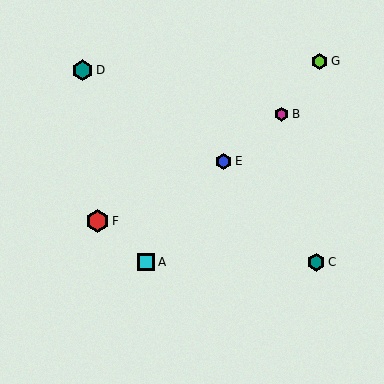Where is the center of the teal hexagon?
The center of the teal hexagon is at (316, 262).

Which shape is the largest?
The red hexagon (labeled F) is the largest.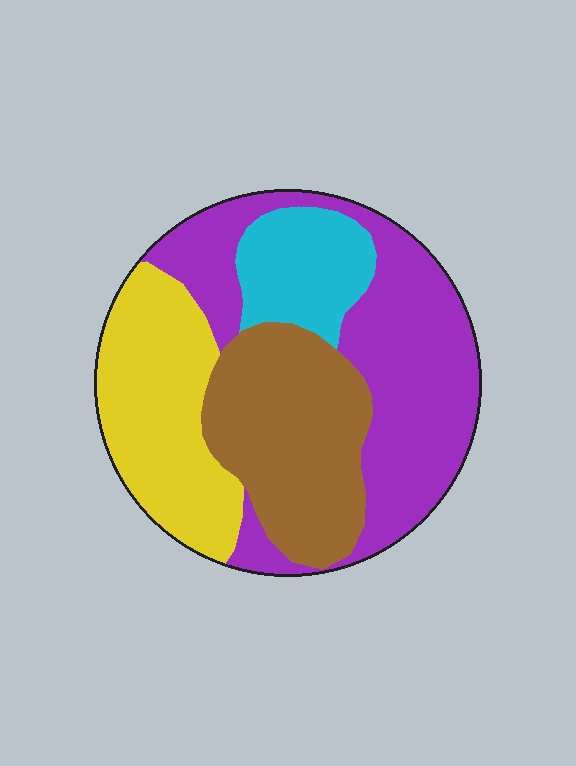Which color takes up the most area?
Purple, at roughly 40%.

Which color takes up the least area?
Cyan, at roughly 10%.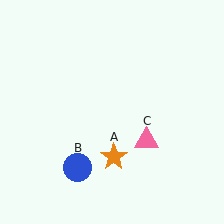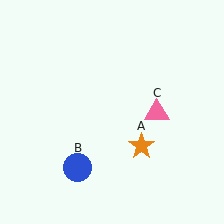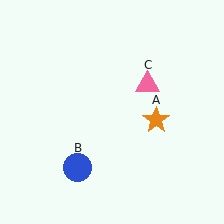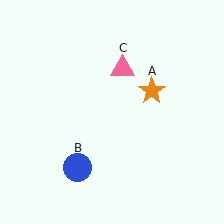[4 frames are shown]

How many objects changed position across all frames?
2 objects changed position: orange star (object A), pink triangle (object C).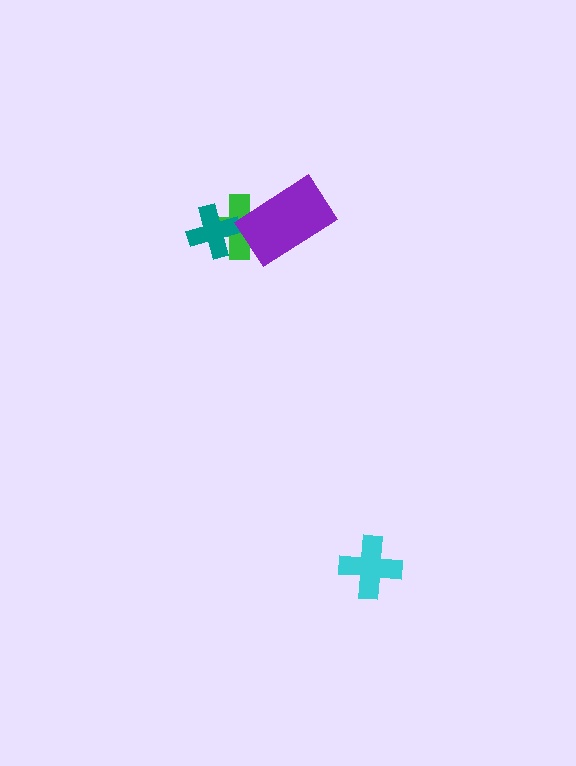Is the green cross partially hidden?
Yes, it is partially covered by another shape.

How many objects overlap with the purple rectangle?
1 object overlaps with the purple rectangle.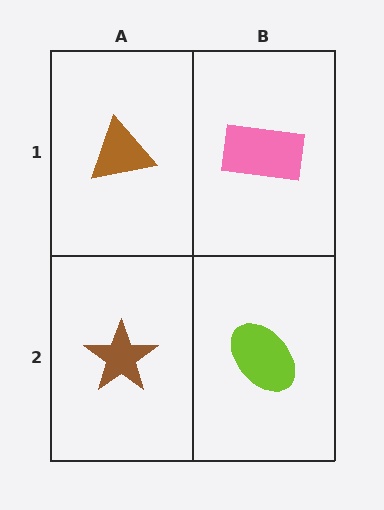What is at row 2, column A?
A brown star.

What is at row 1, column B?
A pink rectangle.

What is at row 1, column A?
A brown triangle.